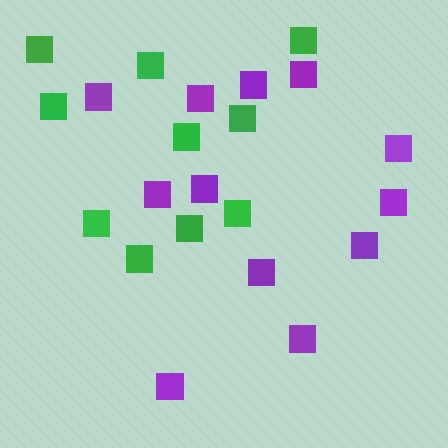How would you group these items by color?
There are 2 groups: one group of purple squares (12) and one group of green squares (10).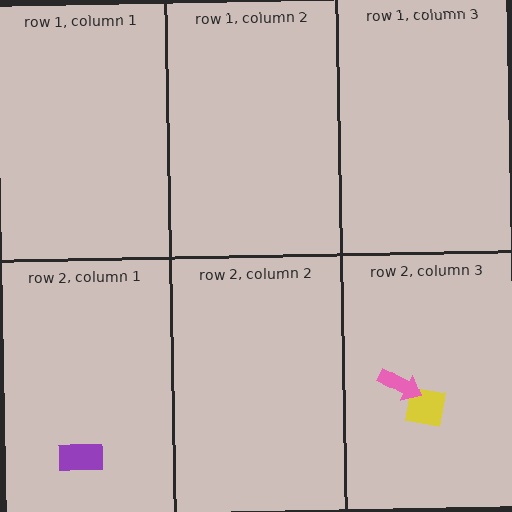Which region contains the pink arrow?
The row 2, column 3 region.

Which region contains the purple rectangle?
The row 2, column 1 region.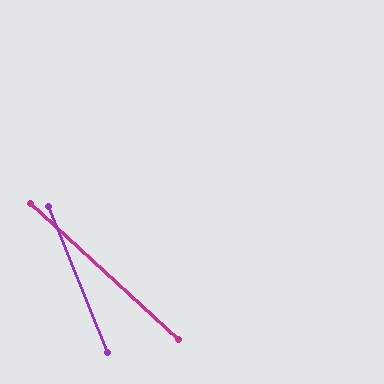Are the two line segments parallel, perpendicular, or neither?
Neither parallel nor perpendicular — they differ by about 26°.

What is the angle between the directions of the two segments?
Approximately 26 degrees.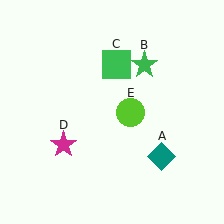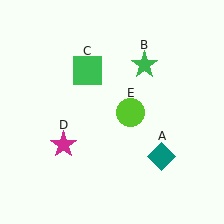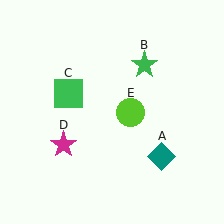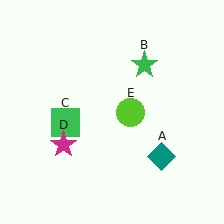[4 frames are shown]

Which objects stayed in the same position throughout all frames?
Teal diamond (object A) and green star (object B) and magenta star (object D) and lime circle (object E) remained stationary.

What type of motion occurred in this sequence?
The green square (object C) rotated counterclockwise around the center of the scene.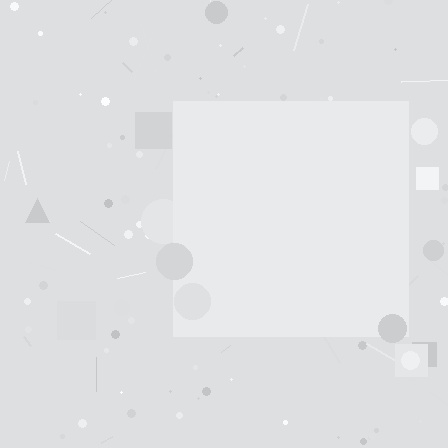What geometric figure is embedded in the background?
A square is embedded in the background.